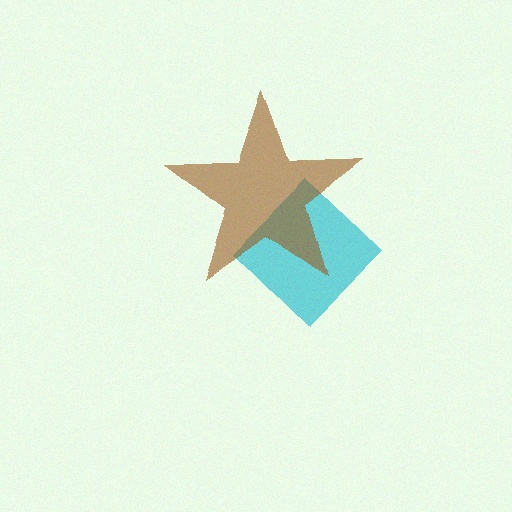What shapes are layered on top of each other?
The layered shapes are: a cyan diamond, a brown star.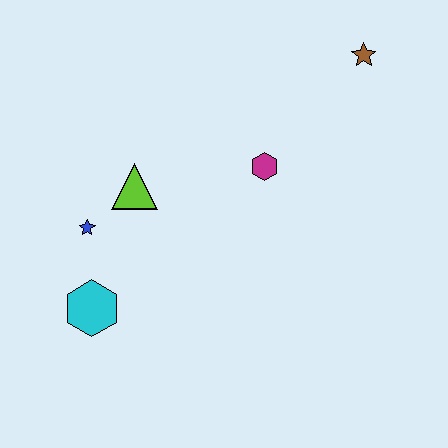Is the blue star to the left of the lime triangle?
Yes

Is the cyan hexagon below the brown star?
Yes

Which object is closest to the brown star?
The magenta hexagon is closest to the brown star.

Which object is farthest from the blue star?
The brown star is farthest from the blue star.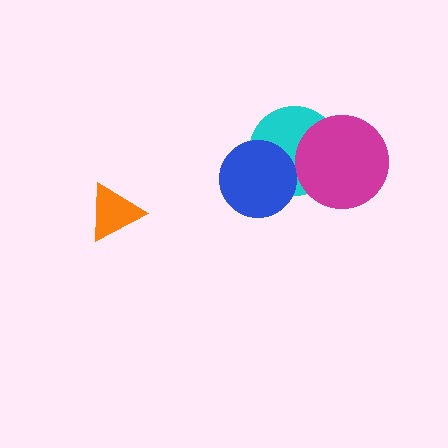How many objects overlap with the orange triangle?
0 objects overlap with the orange triangle.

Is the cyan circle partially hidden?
Yes, it is partially covered by another shape.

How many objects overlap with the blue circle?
1 object overlaps with the blue circle.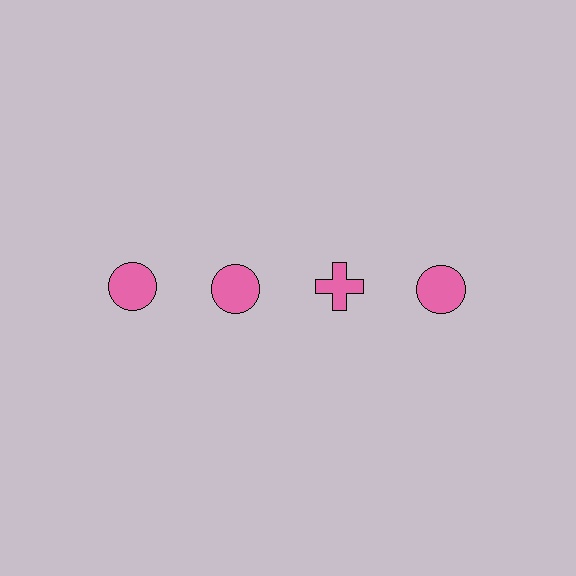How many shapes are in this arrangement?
There are 4 shapes arranged in a grid pattern.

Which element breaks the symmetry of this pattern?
The pink cross in the top row, center column breaks the symmetry. All other shapes are pink circles.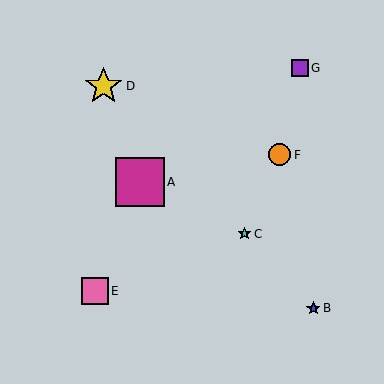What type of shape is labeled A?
Shape A is a magenta square.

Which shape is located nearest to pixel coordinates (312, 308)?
The blue star (labeled B) at (313, 308) is nearest to that location.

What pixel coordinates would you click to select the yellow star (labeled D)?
Click at (104, 86) to select the yellow star D.